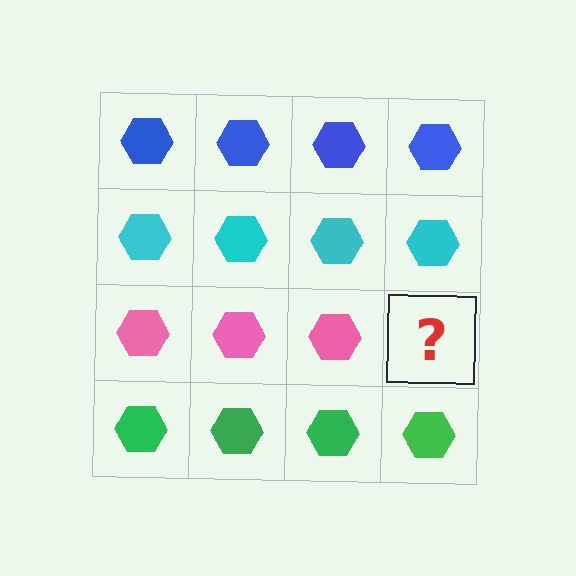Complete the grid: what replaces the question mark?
The question mark should be replaced with a pink hexagon.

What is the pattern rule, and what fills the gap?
The rule is that each row has a consistent color. The gap should be filled with a pink hexagon.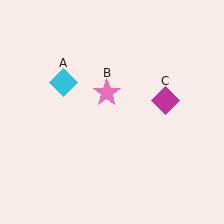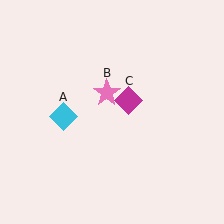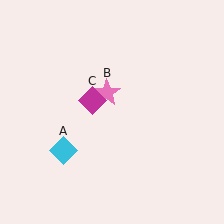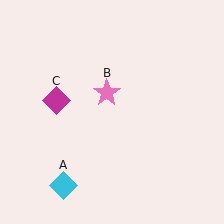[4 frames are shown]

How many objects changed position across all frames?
2 objects changed position: cyan diamond (object A), magenta diamond (object C).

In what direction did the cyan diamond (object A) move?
The cyan diamond (object A) moved down.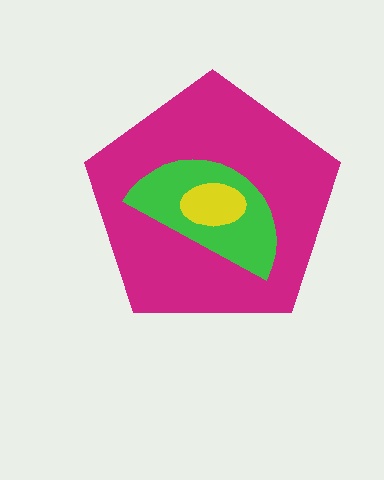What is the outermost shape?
The magenta pentagon.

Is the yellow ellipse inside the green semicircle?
Yes.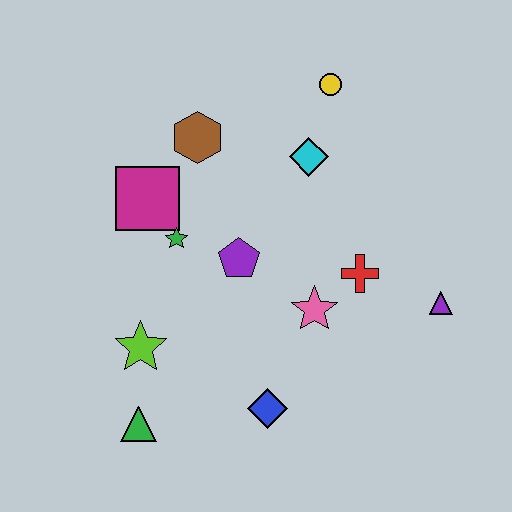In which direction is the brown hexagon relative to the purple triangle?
The brown hexagon is to the left of the purple triangle.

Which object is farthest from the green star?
The purple triangle is farthest from the green star.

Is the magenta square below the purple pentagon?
No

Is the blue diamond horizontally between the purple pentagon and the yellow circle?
Yes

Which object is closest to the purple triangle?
The red cross is closest to the purple triangle.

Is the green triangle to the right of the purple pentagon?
No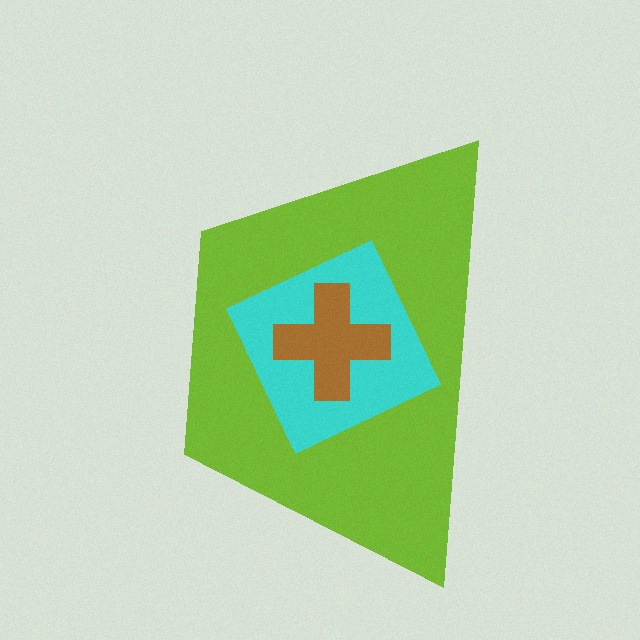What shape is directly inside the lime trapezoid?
The cyan diamond.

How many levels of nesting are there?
3.